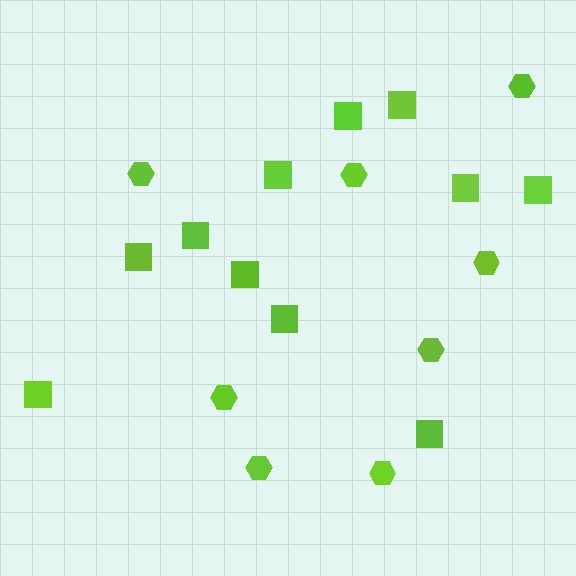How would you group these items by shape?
There are 2 groups: one group of squares (11) and one group of hexagons (8).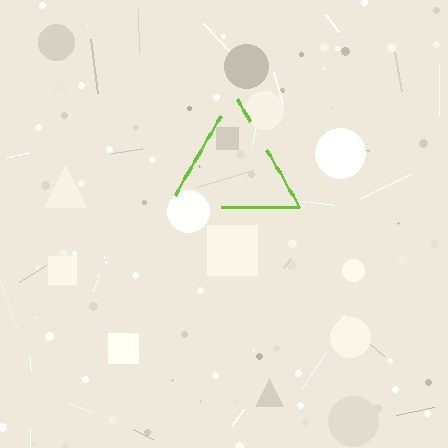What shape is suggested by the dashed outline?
The dashed outline suggests a triangle.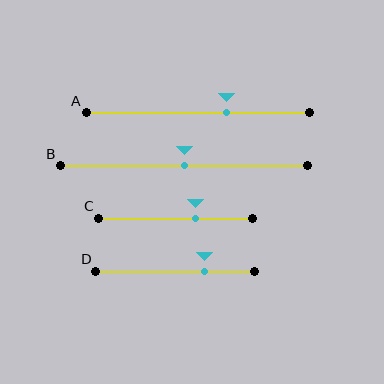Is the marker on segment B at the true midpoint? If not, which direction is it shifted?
Yes, the marker on segment B is at the true midpoint.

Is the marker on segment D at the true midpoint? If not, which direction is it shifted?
No, the marker on segment D is shifted to the right by about 19% of the segment length.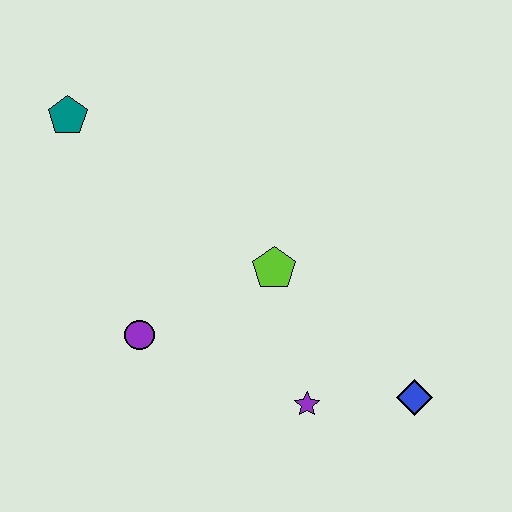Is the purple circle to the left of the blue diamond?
Yes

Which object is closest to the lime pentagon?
The purple star is closest to the lime pentagon.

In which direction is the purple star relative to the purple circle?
The purple star is to the right of the purple circle.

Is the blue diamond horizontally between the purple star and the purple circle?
No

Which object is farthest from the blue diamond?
The teal pentagon is farthest from the blue diamond.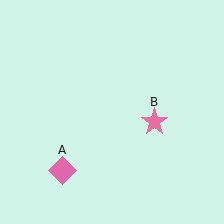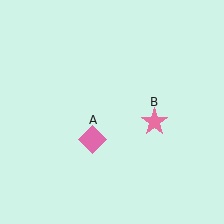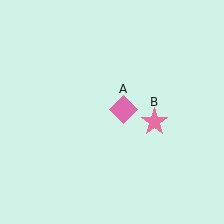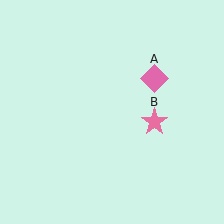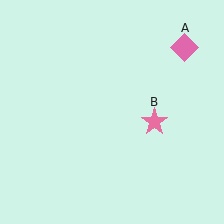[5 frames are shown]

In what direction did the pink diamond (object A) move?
The pink diamond (object A) moved up and to the right.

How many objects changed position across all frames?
1 object changed position: pink diamond (object A).